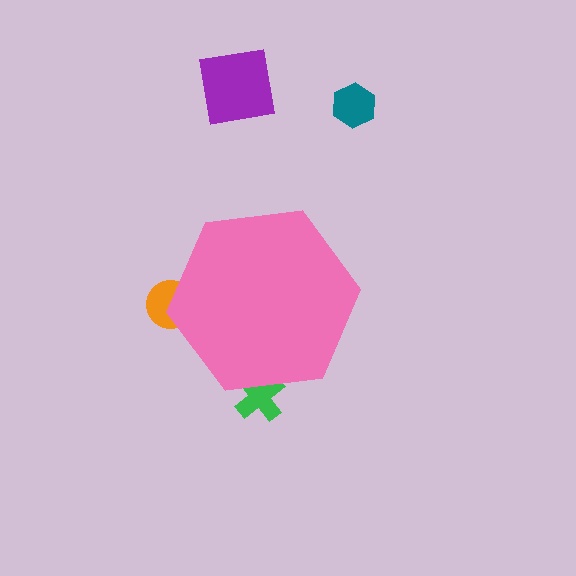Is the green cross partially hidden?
Yes, the green cross is partially hidden behind the pink hexagon.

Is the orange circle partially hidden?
Yes, the orange circle is partially hidden behind the pink hexagon.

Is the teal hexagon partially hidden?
No, the teal hexagon is fully visible.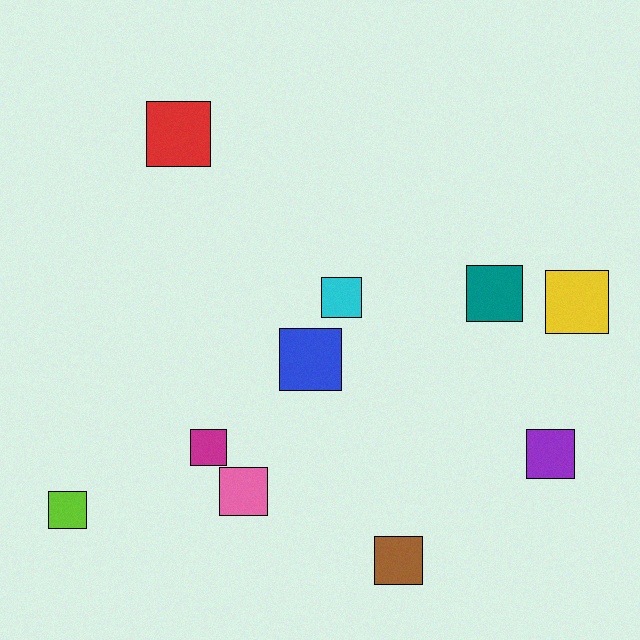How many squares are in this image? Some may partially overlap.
There are 10 squares.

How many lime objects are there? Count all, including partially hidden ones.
There is 1 lime object.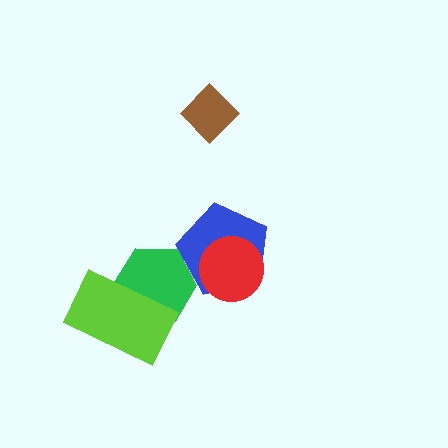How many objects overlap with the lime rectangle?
1 object overlaps with the lime rectangle.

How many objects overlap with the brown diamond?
0 objects overlap with the brown diamond.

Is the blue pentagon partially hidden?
Yes, it is partially covered by another shape.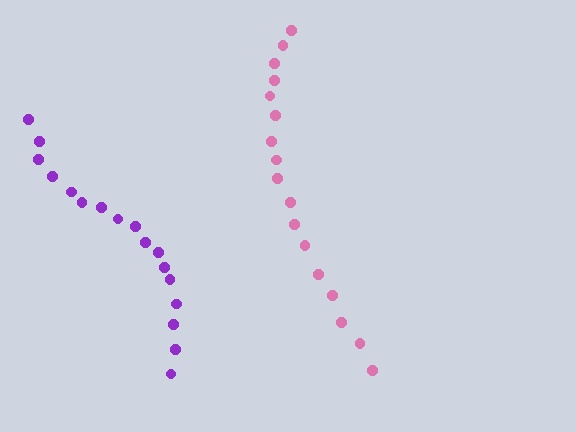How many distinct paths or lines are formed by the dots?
There are 2 distinct paths.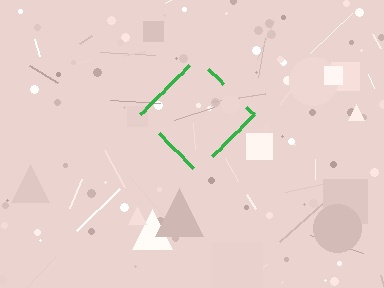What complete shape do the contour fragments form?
The contour fragments form a diamond.